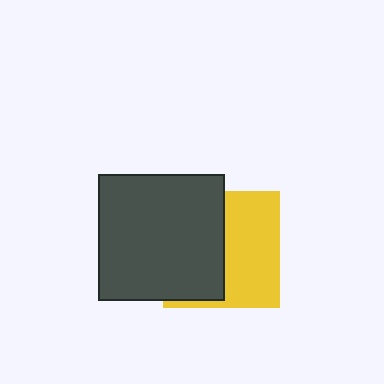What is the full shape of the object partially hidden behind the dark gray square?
The partially hidden object is a yellow square.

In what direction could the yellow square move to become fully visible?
The yellow square could move right. That would shift it out from behind the dark gray square entirely.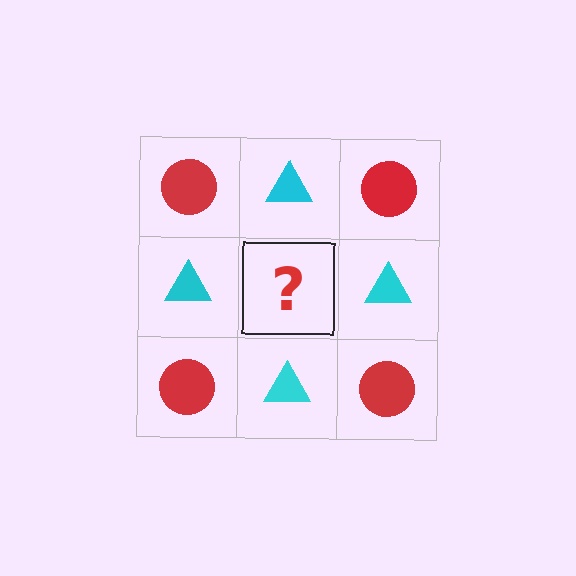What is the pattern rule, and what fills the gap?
The rule is that it alternates red circle and cyan triangle in a checkerboard pattern. The gap should be filled with a red circle.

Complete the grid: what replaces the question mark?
The question mark should be replaced with a red circle.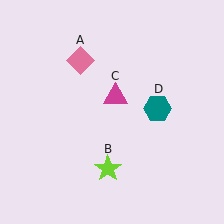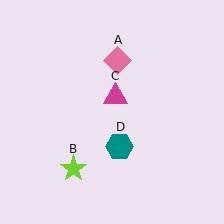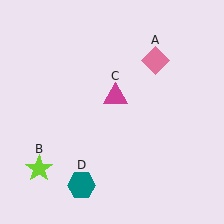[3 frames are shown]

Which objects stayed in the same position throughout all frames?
Magenta triangle (object C) remained stationary.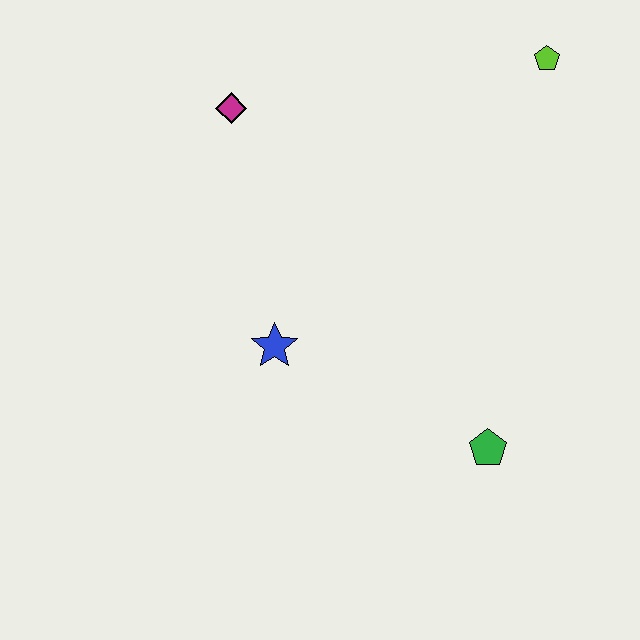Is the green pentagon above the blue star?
No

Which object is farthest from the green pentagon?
The magenta diamond is farthest from the green pentagon.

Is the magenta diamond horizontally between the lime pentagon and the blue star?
No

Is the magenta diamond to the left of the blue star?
Yes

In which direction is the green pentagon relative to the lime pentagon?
The green pentagon is below the lime pentagon.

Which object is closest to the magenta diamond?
The blue star is closest to the magenta diamond.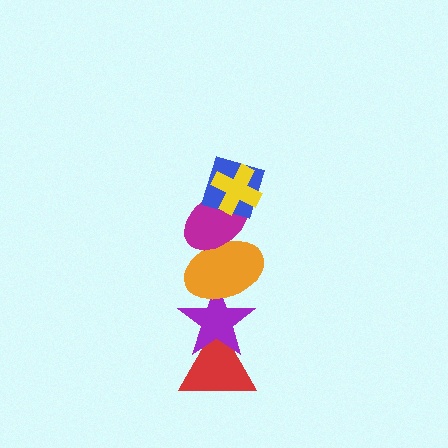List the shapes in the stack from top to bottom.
From top to bottom: the yellow cross, the blue diamond, the magenta ellipse, the orange ellipse, the purple star, the red triangle.